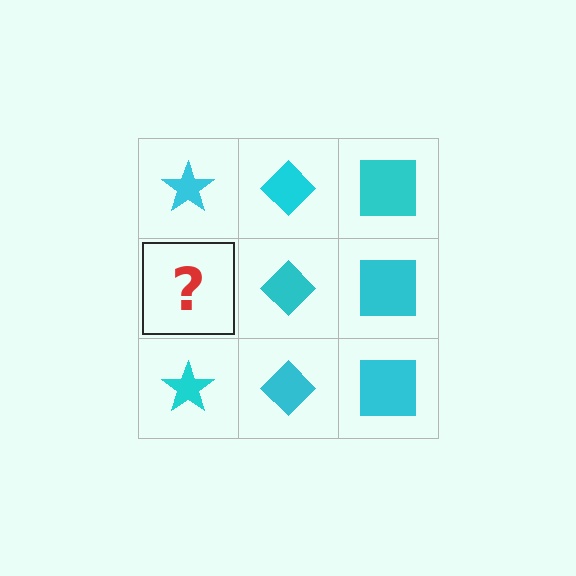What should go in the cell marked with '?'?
The missing cell should contain a cyan star.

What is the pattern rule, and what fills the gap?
The rule is that each column has a consistent shape. The gap should be filled with a cyan star.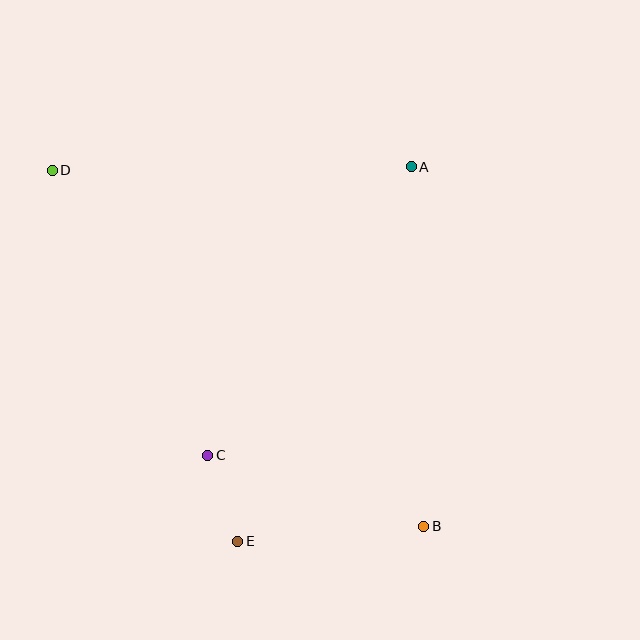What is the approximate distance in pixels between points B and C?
The distance between B and C is approximately 227 pixels.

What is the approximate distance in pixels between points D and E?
The distance between D and E is approximately 415 pixels.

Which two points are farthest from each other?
Points B and D are farthest from each other.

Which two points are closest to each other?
Points C and E are closest to each other.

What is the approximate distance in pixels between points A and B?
The distance between A and B is approximately 360 pixels.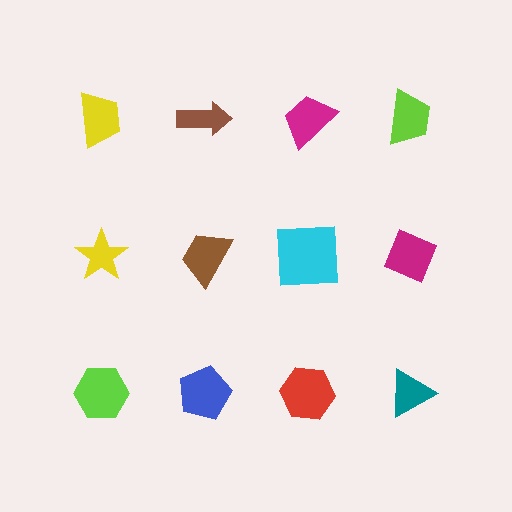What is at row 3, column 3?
A red hexagon.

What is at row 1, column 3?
A magenta trapezoid.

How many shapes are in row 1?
4 shapes.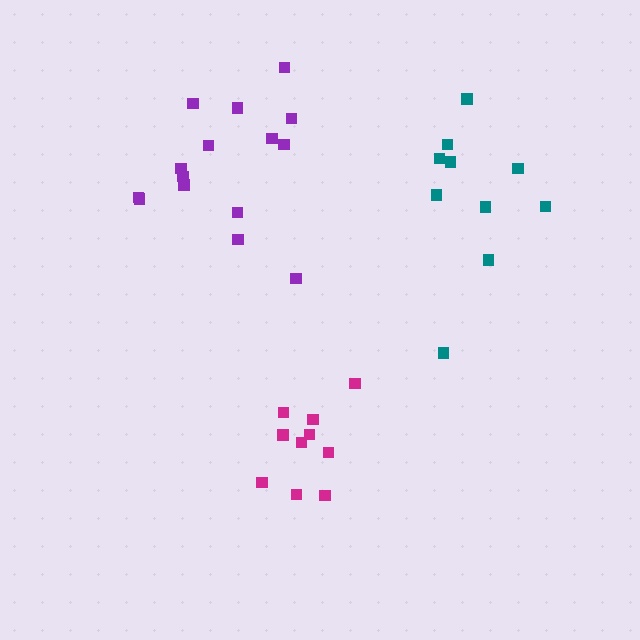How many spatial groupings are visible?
There are 3 spatial groupings.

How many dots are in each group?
Group 1: 10 dots, Group 2: 10 dots, Group 3: 15 dots (35 total).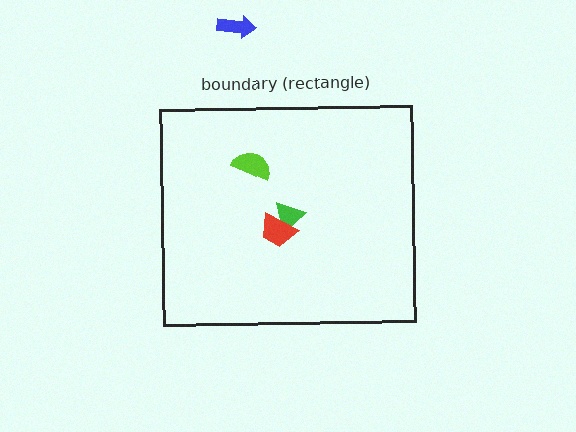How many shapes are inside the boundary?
3 inside, 1 outside.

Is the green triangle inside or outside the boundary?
Inside.